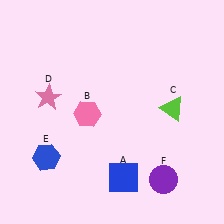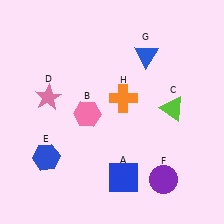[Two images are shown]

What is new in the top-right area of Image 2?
A blue triangle (G) was added in the top-right area of Image 2.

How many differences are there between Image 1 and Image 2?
There are 2 differences between the two images.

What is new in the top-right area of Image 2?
An orange cross (H) was added in the top-right area of Image 2.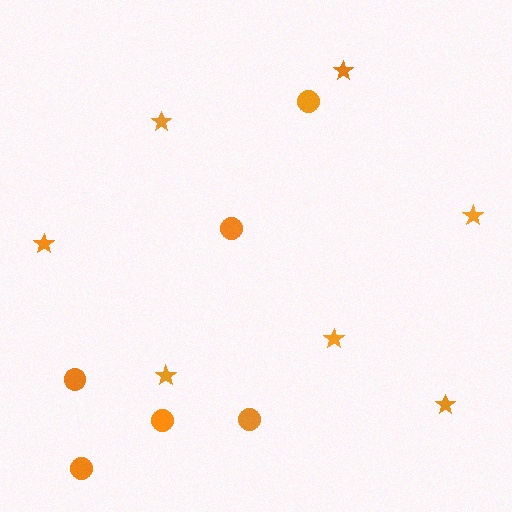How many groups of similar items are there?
There are 2 groups: one group of circles (6) and one group of stars (7).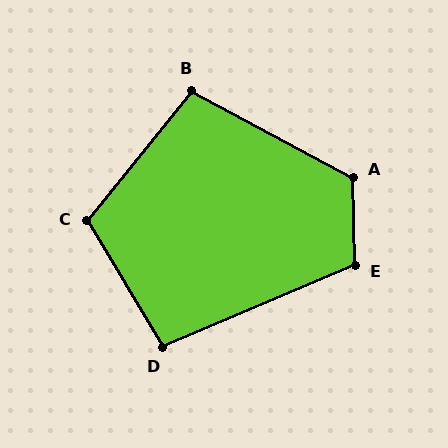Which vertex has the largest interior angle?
A, at approximately 119 degrees.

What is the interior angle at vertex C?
Approximately 110 degrees (obtuse).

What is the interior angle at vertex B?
Approximately 101 degrees (obtuse).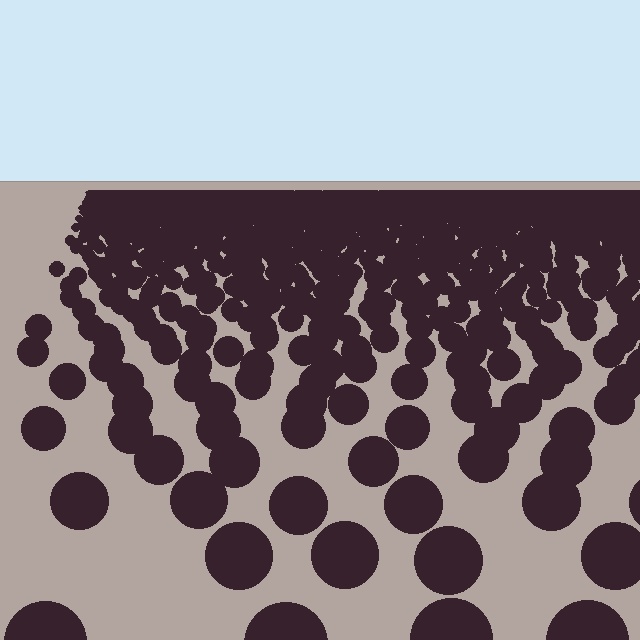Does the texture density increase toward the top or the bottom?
Density increases toward the top.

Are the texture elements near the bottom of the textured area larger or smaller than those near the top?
Larger. Near the bottom, elements are closer to the viewer and appear at a bigger on-screen size.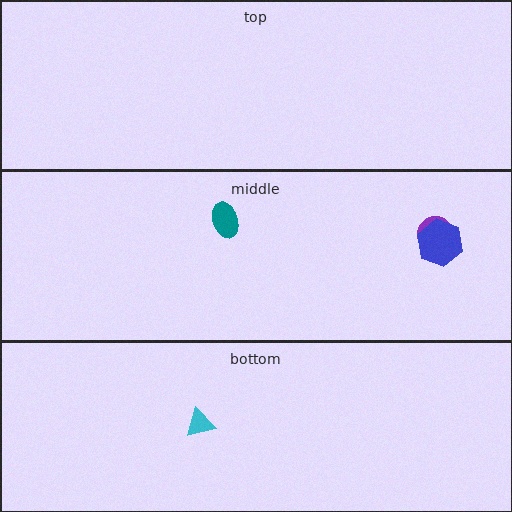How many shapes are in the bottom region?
1.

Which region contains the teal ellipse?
The middle region.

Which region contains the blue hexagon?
The middle region.